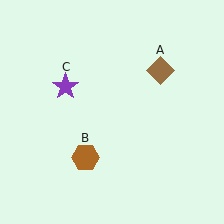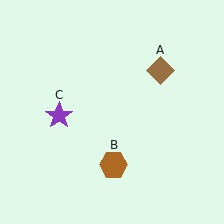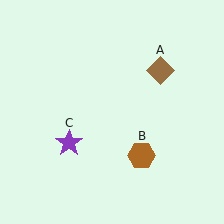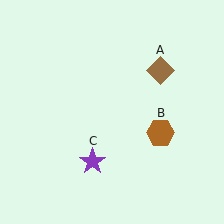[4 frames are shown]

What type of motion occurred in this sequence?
The brown hexagon (object B), purple star (object C) rotated counterclockwise around the center of the scene.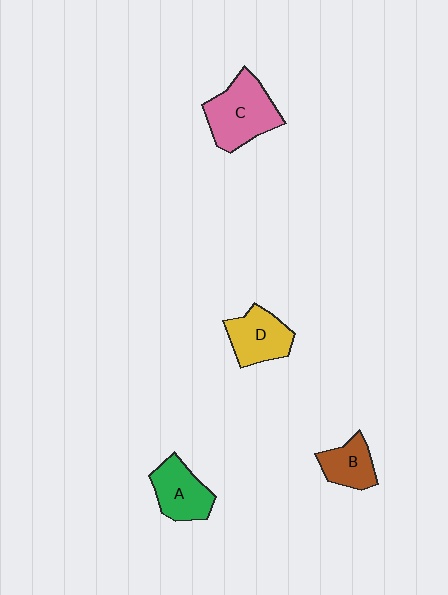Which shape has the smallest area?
Shape B (brown).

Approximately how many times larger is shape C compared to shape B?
Approximately 1.7 times.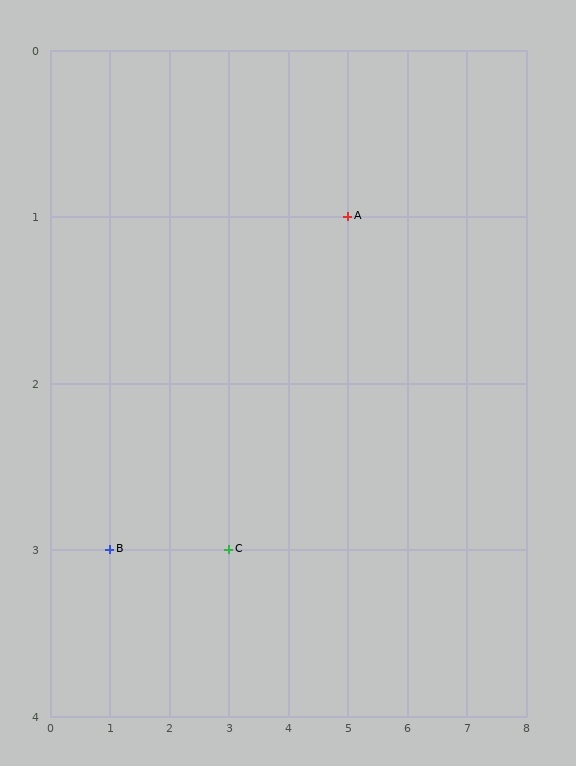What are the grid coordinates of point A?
Point A is at grid coordinates (5, 1).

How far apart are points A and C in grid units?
Points A and C are 2 columns and 2 rows apart (about 2.8 grid units diagonally).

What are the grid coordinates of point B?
Point B is at grid coordinates (1, 3).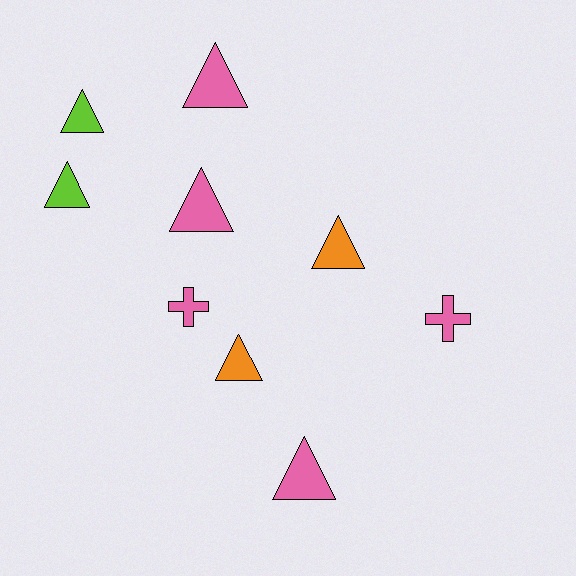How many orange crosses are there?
There are no orange crosses.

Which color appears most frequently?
Pink, with 5 objects.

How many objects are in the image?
There are 9 objects.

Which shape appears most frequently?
Triangle, with 7 objects.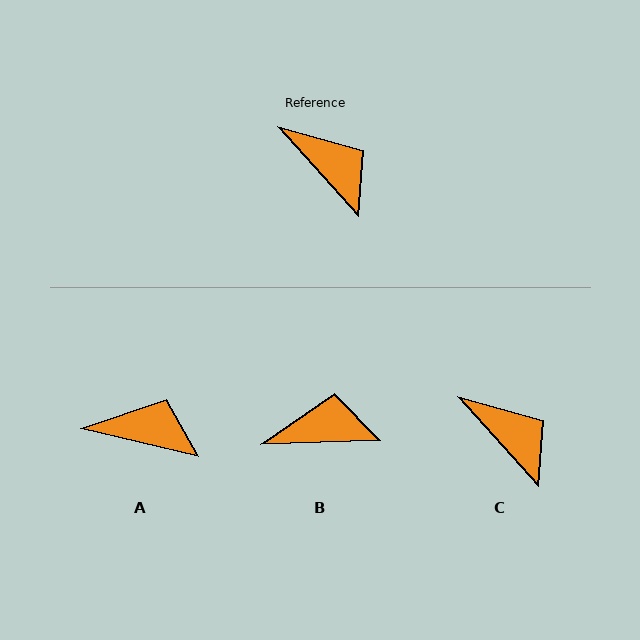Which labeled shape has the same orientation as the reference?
C.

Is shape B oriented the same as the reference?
No, it is off by about 50 degrees.